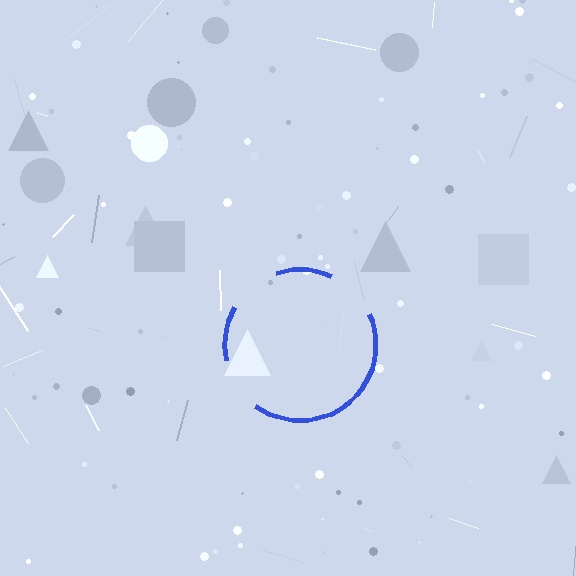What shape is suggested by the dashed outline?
The dashed outline suggests a circle.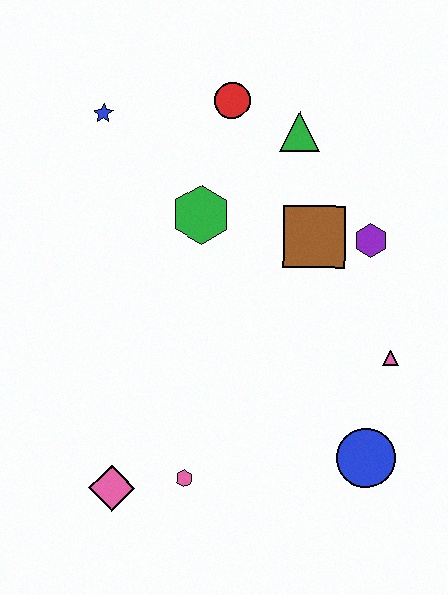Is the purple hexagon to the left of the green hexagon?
No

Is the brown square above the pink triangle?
Yes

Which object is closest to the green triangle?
The red circle is closest to the green triangle.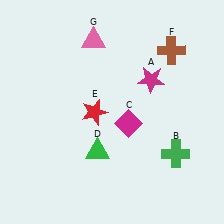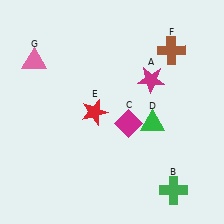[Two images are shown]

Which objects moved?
The objects that moved are: the green cross (B), the green triangle (D), the pink triangle (G).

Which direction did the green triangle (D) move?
The green triangle (D) moved right.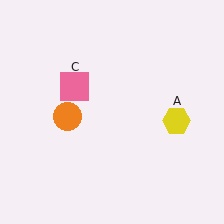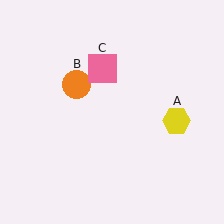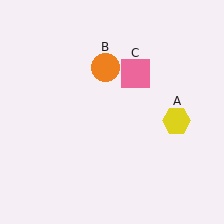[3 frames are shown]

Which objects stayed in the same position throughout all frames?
Yellow hexagon (object A) remained stationary.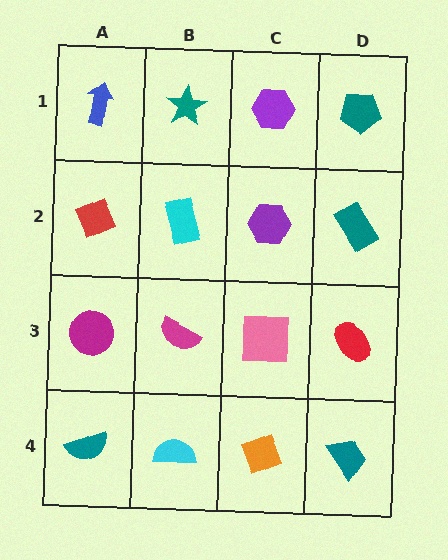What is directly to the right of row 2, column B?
A purple hexagon.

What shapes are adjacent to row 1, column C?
A purple hexagon (row 2, column C), a teal star (row 1, column B), a teal pentagon (row 1, column D).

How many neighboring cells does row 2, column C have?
4.